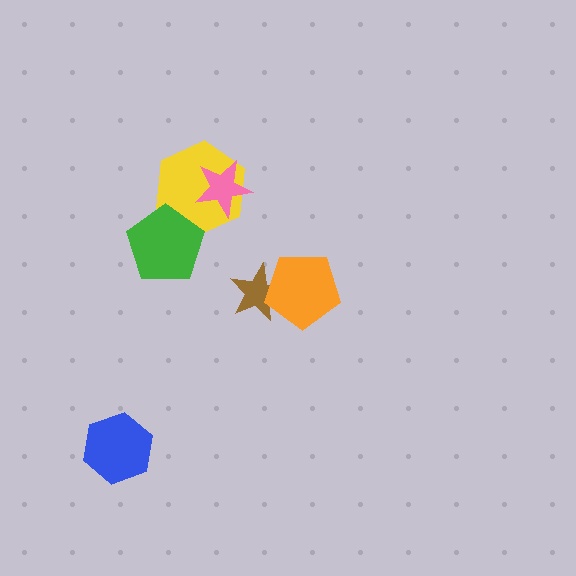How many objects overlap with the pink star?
1 object overlaps with the pink star.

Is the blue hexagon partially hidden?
No, no other shape covers it.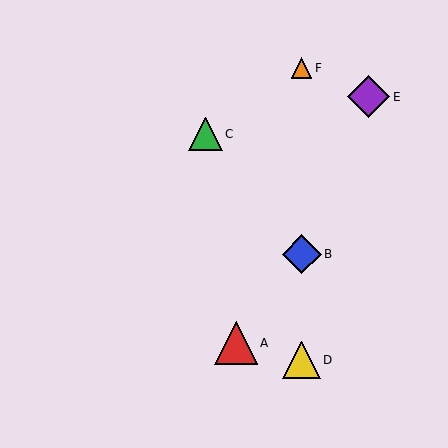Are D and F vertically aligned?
Yes, both are at x≈302.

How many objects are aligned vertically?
3 objects (B, D, F) are aligned vertically.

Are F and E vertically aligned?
No, F is at x≈302 and E is at x≈369.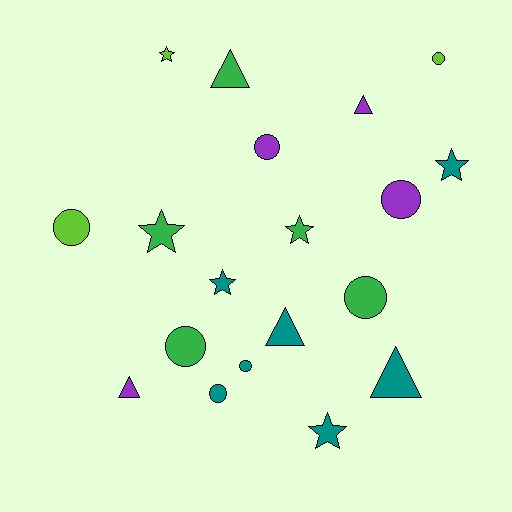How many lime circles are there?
There are 2 lime circles.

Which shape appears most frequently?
Circle, with 8 objects.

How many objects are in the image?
There are 19 objects.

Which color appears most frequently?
Teal, with 7 objects.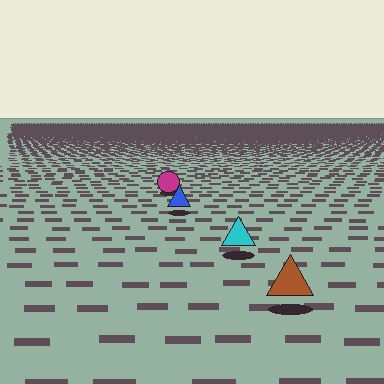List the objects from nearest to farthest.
From nearest to farthest: the brown triangle, the cyan triangle, the blue triangle, the magenta circle.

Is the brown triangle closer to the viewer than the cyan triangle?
Yes. The brown triangle is closer — you can tell from the texture gradient: the ground texture is coarser near it.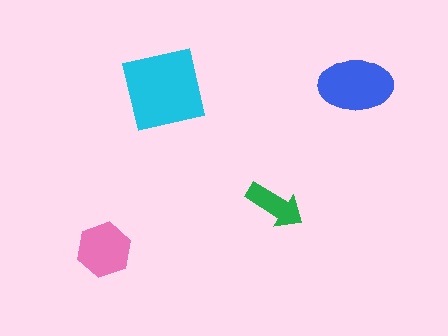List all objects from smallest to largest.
The green arrow, the pink hexagon, the blue ellipse, the cyan square.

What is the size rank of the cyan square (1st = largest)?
1st.